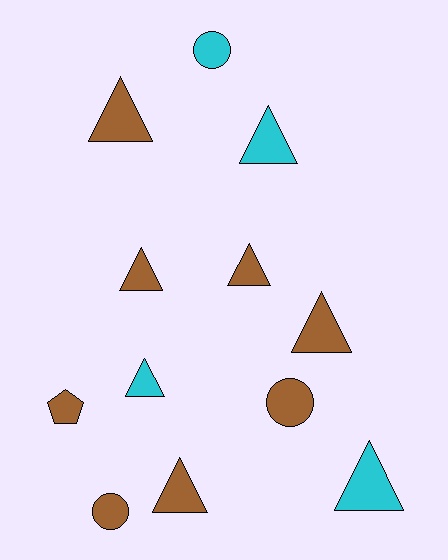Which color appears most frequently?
Brown, with 8 objects.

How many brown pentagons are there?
There is 1 brown pentagon.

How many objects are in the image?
There are 12 objects.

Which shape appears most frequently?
Triangle, with 8 objects.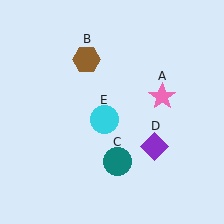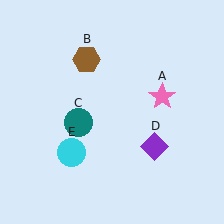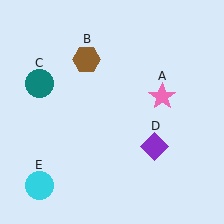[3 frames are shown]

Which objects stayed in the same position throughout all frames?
Pink star (object A) and brown hexagon (object B) and purple diamond (object D) remained stationary.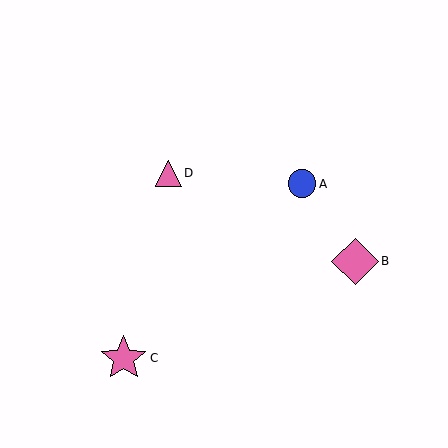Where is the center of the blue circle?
The center of the blue circle is at (302, 184).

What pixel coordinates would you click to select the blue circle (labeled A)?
Click at (302, 184) to select the blue circle A.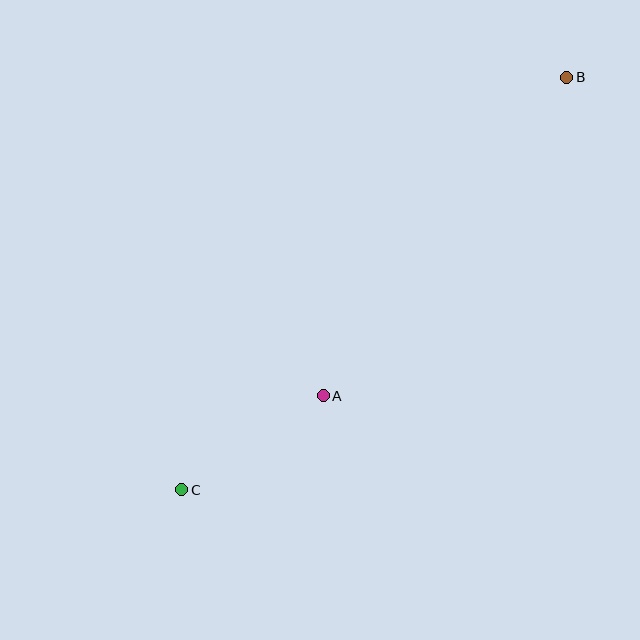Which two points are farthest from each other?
Points B and C are farthest from each other.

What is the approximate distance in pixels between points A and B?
The distance between A and B is approximately 401 pixels.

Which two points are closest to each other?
Points A and C are closest to each other.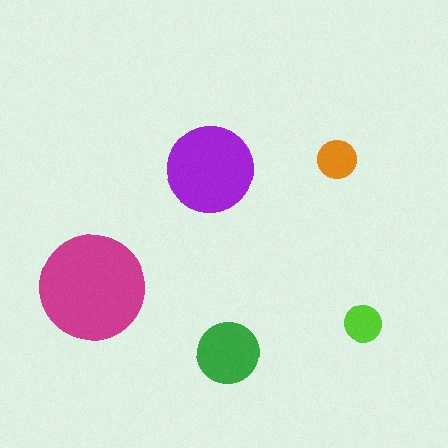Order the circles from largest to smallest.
the magenta one, the purple one, the green one, the orange one, the lime one.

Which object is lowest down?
The green circle is bottommost.